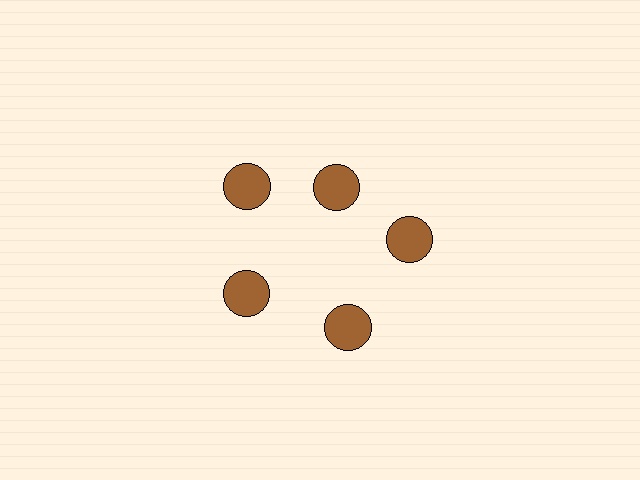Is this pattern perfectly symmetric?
No. The 5 brown circles are arranged in a ring, but one element near the 1 o'clock position is pulled inward toward the center, breaking the 5-fold rotational symmetry.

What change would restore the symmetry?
The symmetry would be restored by moving it outward, back onto the ring so that all 5 circles sit at equal angles and equal distance from the center.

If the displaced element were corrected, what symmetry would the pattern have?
It would have 5-fold rotational symmetry — the pattern would map onto itself every 72 degrees.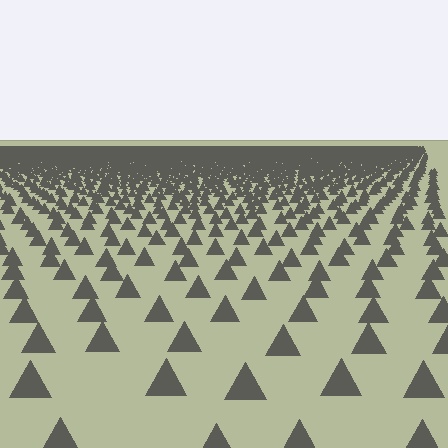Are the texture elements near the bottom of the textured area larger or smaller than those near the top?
Larger. Near the bottom, elements are closer to the viewer and appear at a bigger on-screen size.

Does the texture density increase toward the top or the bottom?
Density increases toward the top.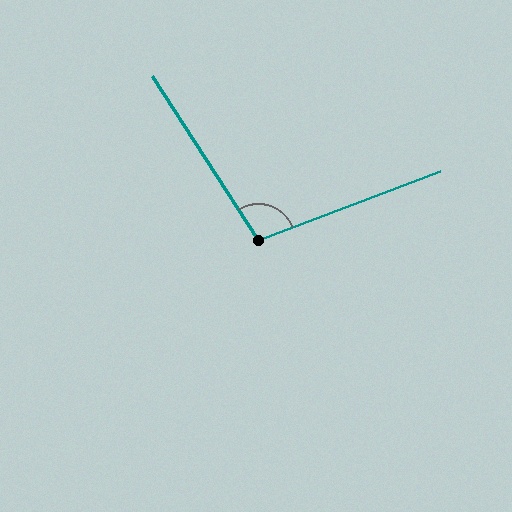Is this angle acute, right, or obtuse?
It is obtuse.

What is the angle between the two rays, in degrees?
Approximately 102 degrees.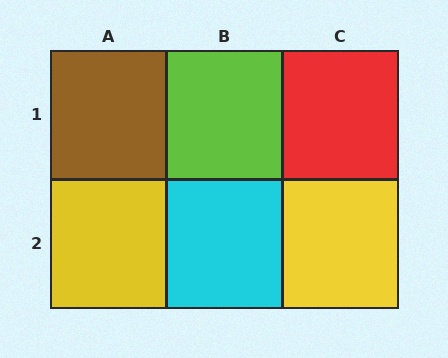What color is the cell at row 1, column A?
Brown.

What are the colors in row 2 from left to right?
Yellow, cyan, yellow.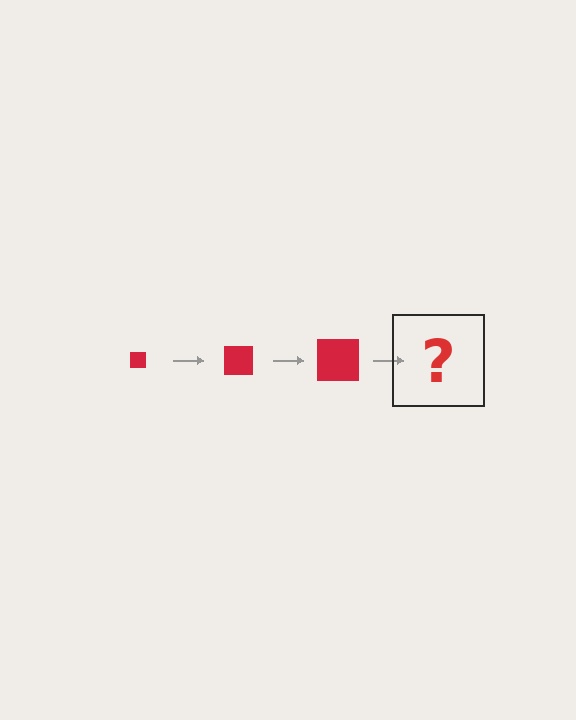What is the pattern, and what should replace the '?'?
The pattern is that the square gets progressively larger each step. The '?' should be a red square, larger than the previous one.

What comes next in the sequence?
The next element should be a red square, larger than the previous one.